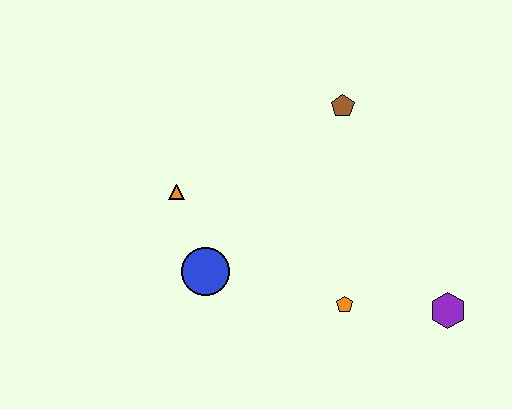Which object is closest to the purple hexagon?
The orange pentagon is closest to the purple hexagon.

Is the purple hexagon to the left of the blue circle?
No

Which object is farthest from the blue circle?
The purple hexagon is farthest from the blue circle.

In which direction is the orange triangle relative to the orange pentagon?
The orange triangle is to the left of the orange pentagon.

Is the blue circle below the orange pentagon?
No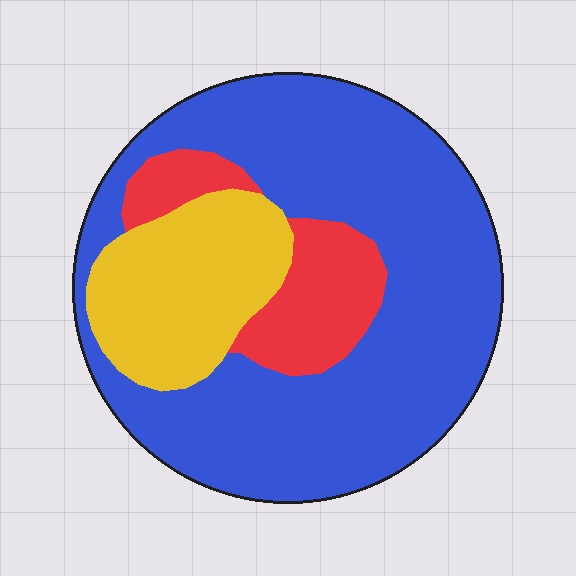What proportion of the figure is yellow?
Yellow takes up about one fifth (1/5) of the figure.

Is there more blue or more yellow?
Blue.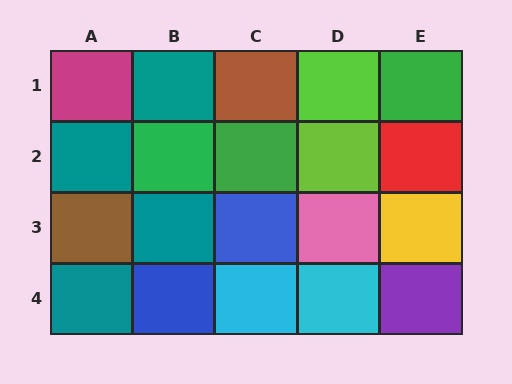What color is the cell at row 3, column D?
Pink.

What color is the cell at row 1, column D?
Lime.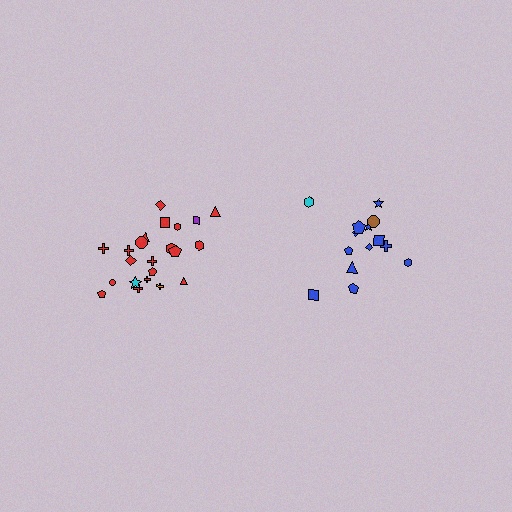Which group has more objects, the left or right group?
The left group.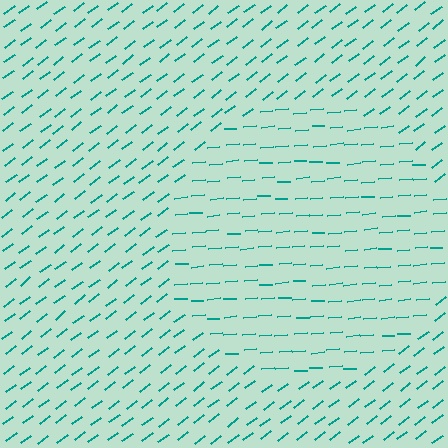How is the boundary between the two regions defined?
The boundary is defined purely by a change in line orientation (approximately 33 degrees difference). All lines are the same color and thickness.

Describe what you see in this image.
The image is filled with small teal line segments. A circle region in the image has lines oriented differently from the surrounding lines, creating a visible texture boundary.